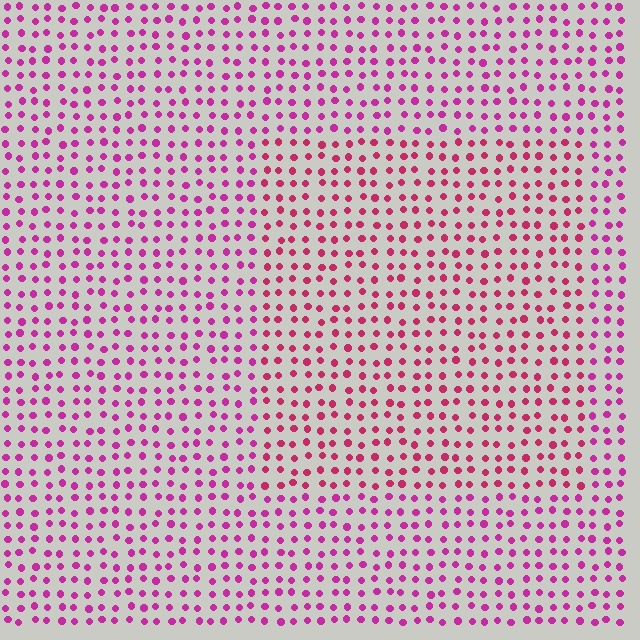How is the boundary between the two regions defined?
The boundary is defined purely by a slight shift in hue (about 22 degrees). Spacing, size, and orientation are identical on both sides.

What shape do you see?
I see a rectangle.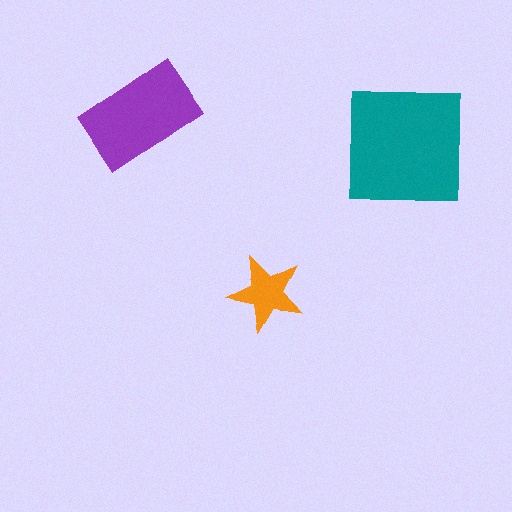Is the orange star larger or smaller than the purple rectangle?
Smaller.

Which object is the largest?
The teal square.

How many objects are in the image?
There are 3 objects in the image.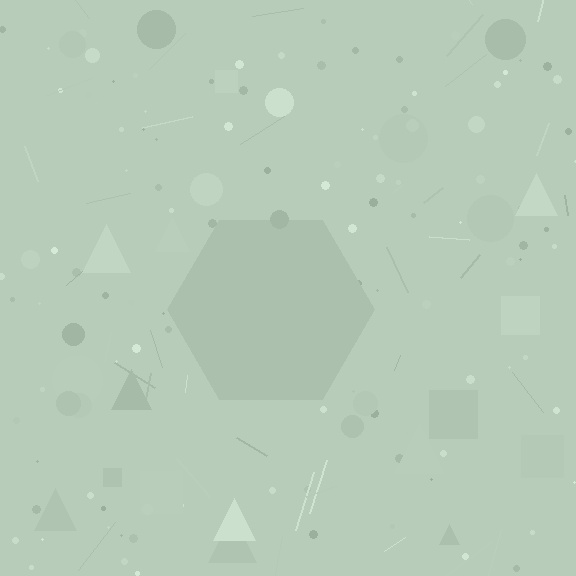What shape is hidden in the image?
A hexagon is hidden in the image.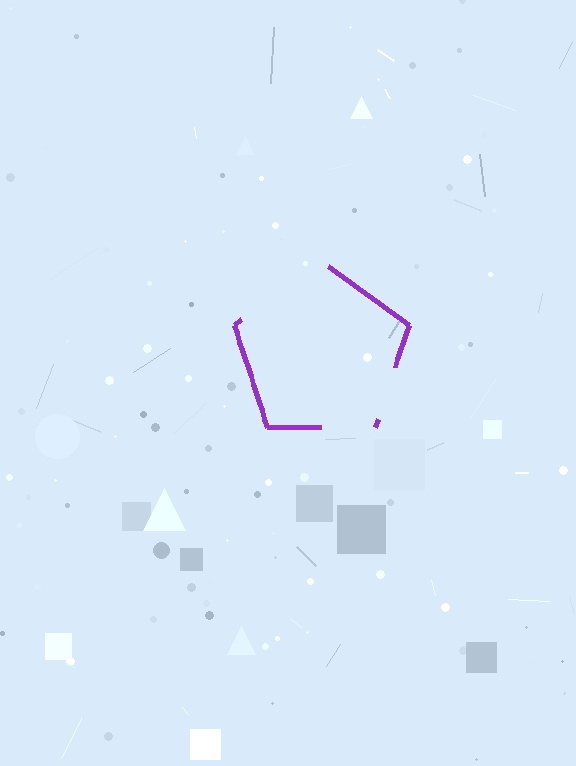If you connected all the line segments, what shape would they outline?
They would outline a pentagon.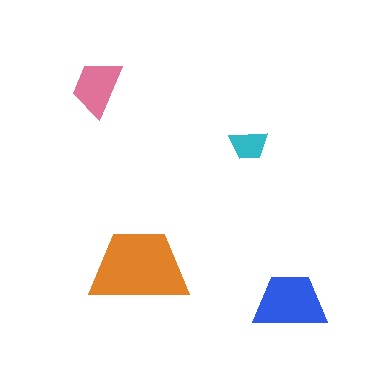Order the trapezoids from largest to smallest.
the orange one, the blue one, the pink one, the cyan one.